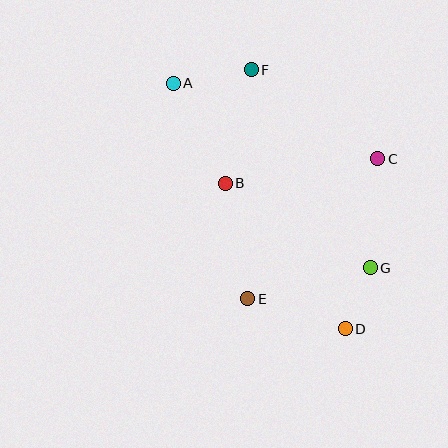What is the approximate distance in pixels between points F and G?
The distance between F and G is approximately 231 pixels.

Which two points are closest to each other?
Points D and G are closest to each other.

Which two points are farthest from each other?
Points A and D are farthest from each other.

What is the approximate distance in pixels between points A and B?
The distance between A and B is approximately 113 pixels.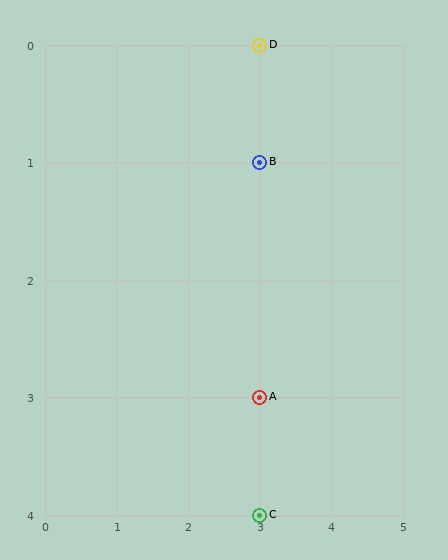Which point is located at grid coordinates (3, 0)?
Point D is at (3, 0).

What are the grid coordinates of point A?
Point A is at grid coordinates (3, 3).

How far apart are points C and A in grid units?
Points C and A are 1 row apart.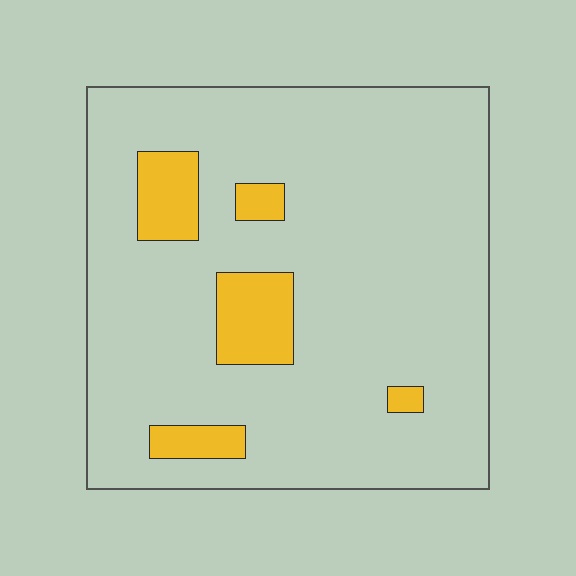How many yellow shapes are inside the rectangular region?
5.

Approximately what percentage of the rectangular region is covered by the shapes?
Approximately 10%.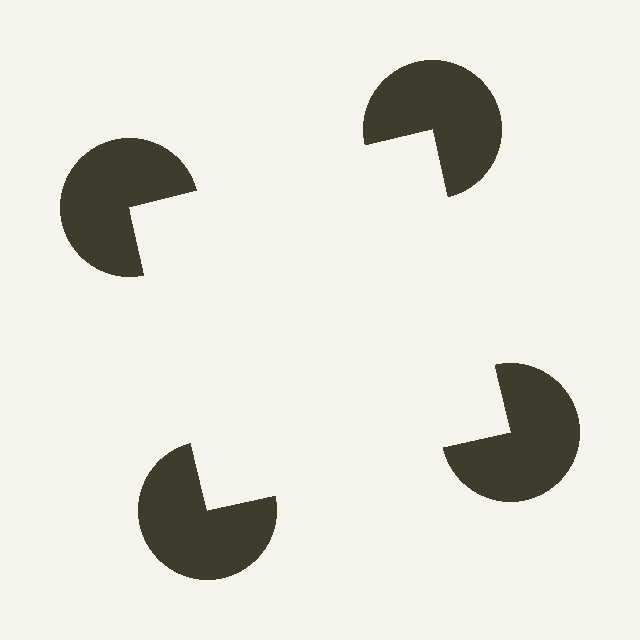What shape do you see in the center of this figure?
An illusory square — its edges are inferred from the aligned wedge cuts in the pac-man discs, not physically drawn.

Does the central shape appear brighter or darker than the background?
It typically appears slightly brighter than the background, even though no actual brightness change is drawn.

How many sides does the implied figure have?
4 sides.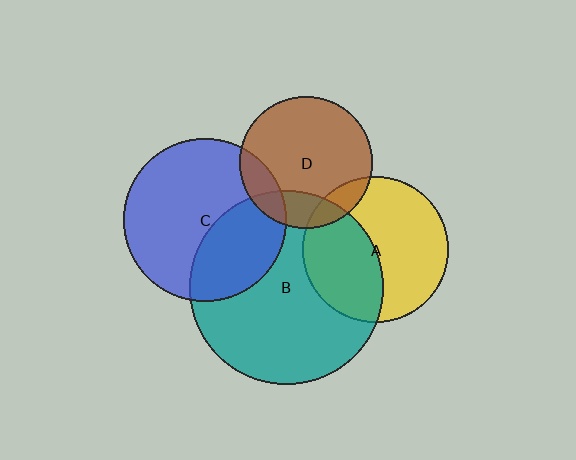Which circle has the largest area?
Circle B (teal).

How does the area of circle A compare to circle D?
Approximately 1.2 times.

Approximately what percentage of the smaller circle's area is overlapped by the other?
Approximately 40%.